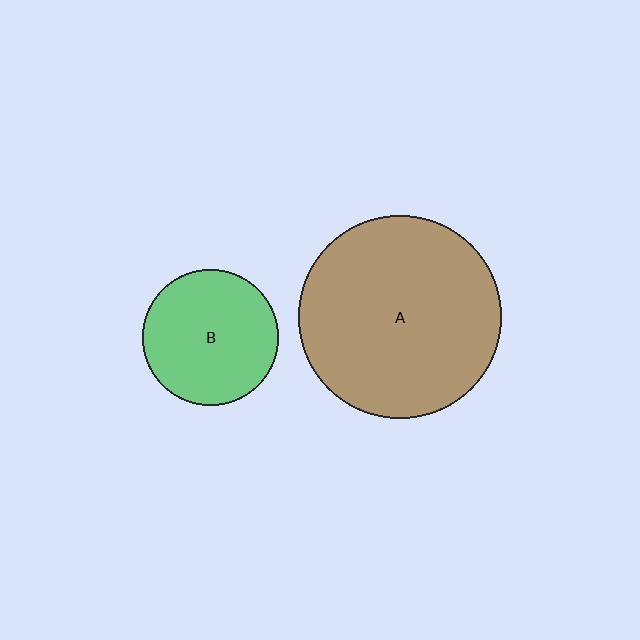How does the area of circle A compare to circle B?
Approximately 2.2 times.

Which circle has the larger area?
Circle A (brown).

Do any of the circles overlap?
No, none of the circles overlap.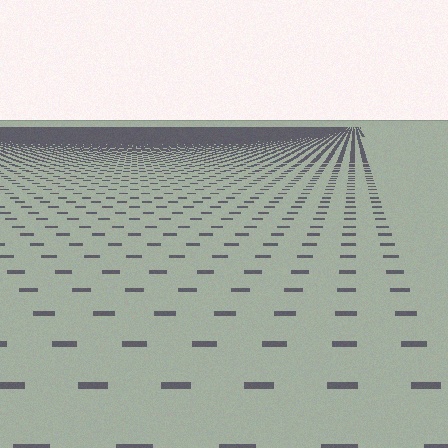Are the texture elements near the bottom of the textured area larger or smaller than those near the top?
Larger. Near the bottom, elements are closer to the viewer and appear at a bigger on-screen size.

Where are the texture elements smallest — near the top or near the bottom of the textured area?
Near the top.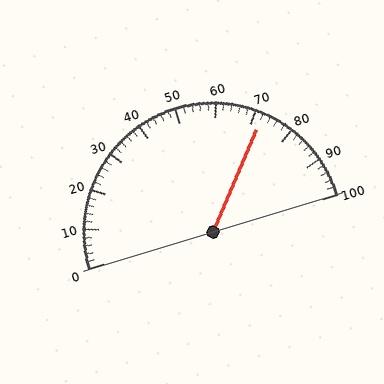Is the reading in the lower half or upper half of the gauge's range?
The reading is in the upper half of the range (0 to 100).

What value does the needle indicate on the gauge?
The needle indicates approximately 72.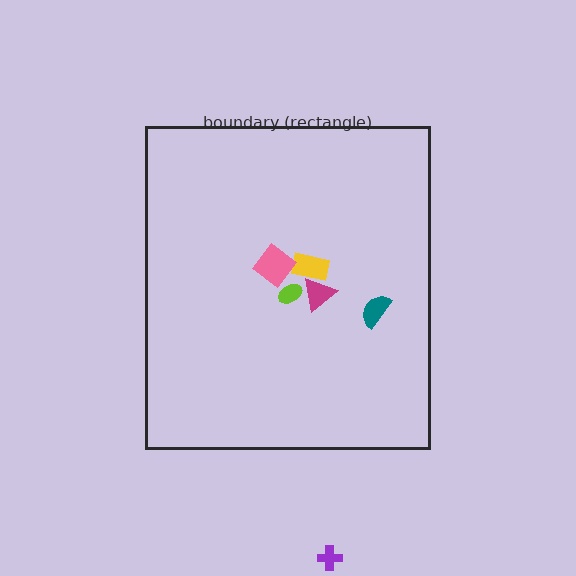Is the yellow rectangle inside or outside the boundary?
Inside.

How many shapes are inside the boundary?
5 inside, 1 outside.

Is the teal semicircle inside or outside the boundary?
Inside.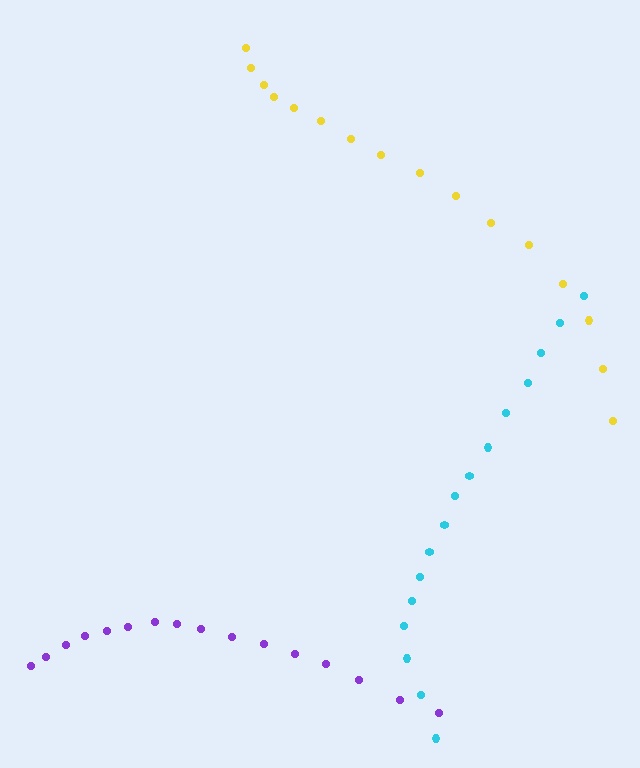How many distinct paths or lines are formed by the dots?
There are 3 distinct paths.